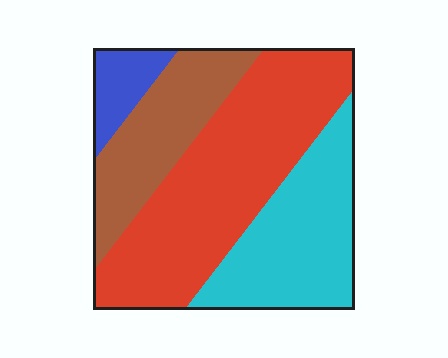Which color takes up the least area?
Blue, at roughly 5%.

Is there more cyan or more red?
Red.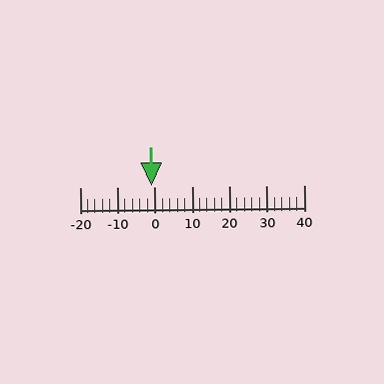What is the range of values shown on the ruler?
The ruler shows values from -20 to 40.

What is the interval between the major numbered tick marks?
The major tick marks are spaced 10 units apart.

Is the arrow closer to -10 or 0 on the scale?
The arrow is closer to 0.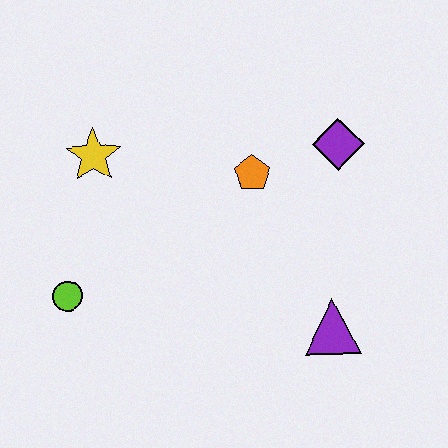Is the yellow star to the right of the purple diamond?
No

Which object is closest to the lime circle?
The yellow star is closest to the lime circle.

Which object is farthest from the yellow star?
The purple triangle is farthest from the yellow star.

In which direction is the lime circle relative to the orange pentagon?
The lime circle is to the left of the orange pentagon.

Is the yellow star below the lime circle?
No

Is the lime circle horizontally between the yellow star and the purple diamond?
No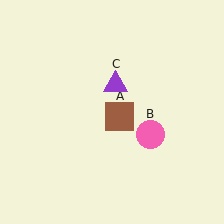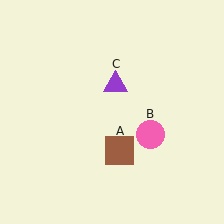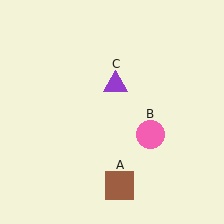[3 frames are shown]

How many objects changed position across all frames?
1 object changed position: brown square (object A).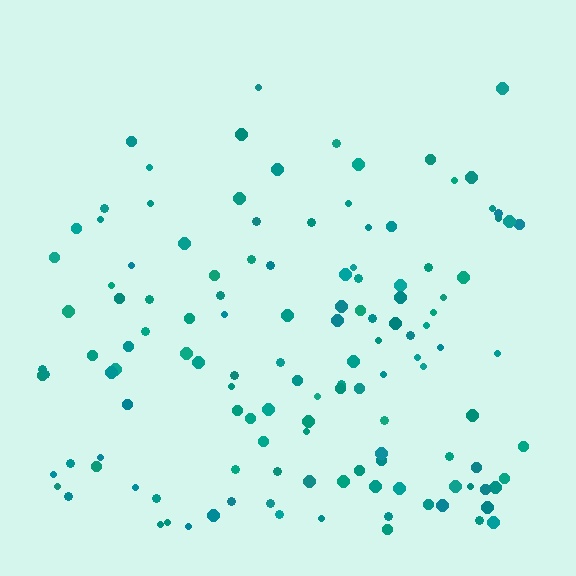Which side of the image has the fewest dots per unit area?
The top.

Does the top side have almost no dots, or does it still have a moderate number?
Still a moderate number, just noticeably fewer than the bottom.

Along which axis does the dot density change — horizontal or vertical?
Vertical.